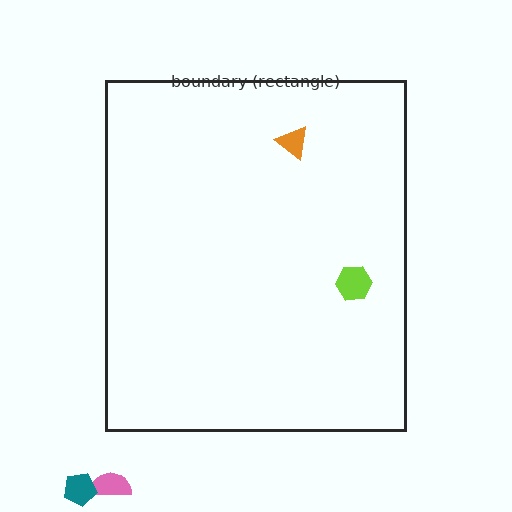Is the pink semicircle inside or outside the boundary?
Outside.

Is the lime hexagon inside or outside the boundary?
Inside.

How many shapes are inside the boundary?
2 inside, 2 outside.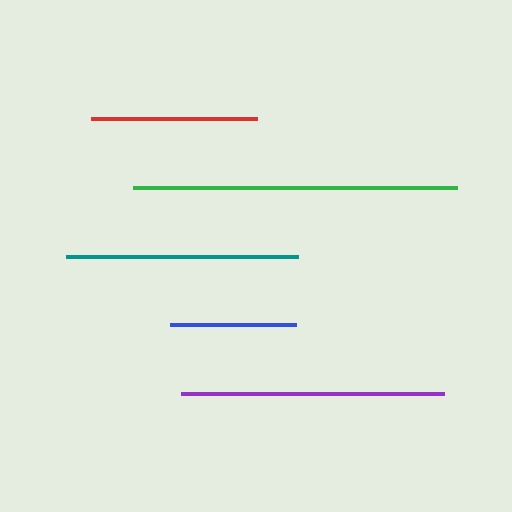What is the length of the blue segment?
The blue segment is approximately 126 pixels long.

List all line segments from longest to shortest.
From longest to shortest: green, purple, teal, red, blue.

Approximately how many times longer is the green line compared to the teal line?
The green line is approximately 1.4 times the length of the teal line.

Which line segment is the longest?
The green line is the longest at approximately 324 pixels.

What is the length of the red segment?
The red segment is approximately 166 pixels long.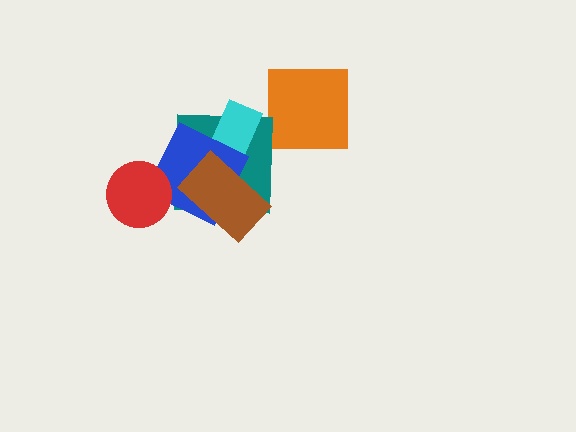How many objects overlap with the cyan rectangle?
3 objects overlap with the cyan rectangle.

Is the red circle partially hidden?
No, no other shape covers it.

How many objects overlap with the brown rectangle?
3 objects overlap with the brown rectangle.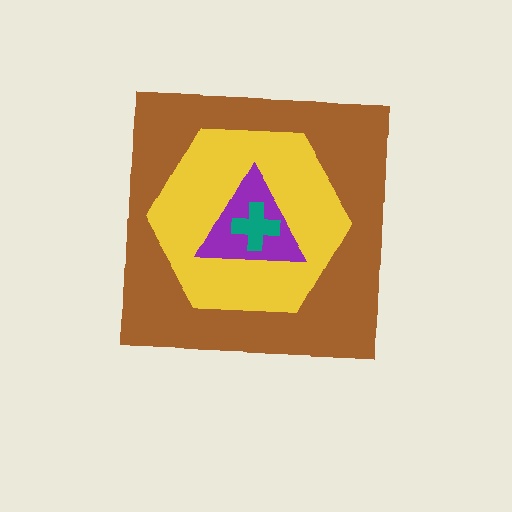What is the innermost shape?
The teal cross.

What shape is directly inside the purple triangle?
The teal cross.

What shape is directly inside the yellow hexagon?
The purple triangle.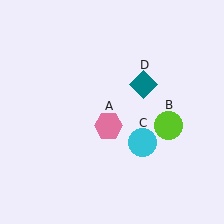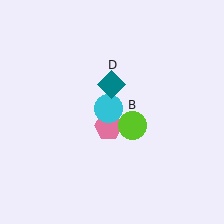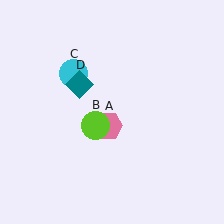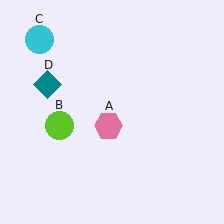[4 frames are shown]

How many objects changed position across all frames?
3 objects changed position: lime circle (object B), cyan circle (object C), teal diamond (object D).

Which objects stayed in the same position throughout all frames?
Pink hexagon (object A) remained stationary.